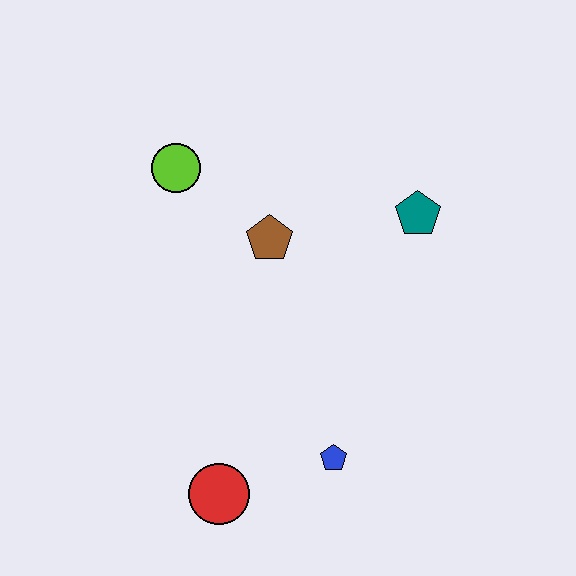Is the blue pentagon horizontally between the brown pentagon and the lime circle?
No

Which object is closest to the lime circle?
The brown pentagon is closest to the lime circle.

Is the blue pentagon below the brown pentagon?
Yes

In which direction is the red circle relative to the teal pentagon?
The red circle is below the teal pentagon.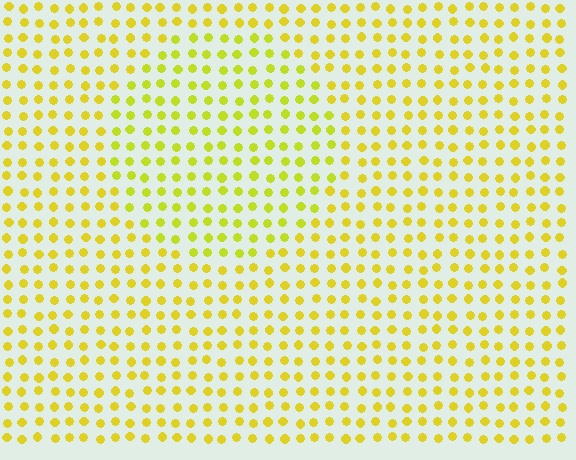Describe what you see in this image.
The image is filled with small yellow elements in a uniform arrangement. A circle-shaped region is visible where the elements are tinted to a slightly different hue, forming a subtle color boundary.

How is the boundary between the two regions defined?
The boundary is defined purely by a slight shift in hue (about 16 degrees). Spacing, size, and orientation are identical on both sides.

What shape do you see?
I see a circle.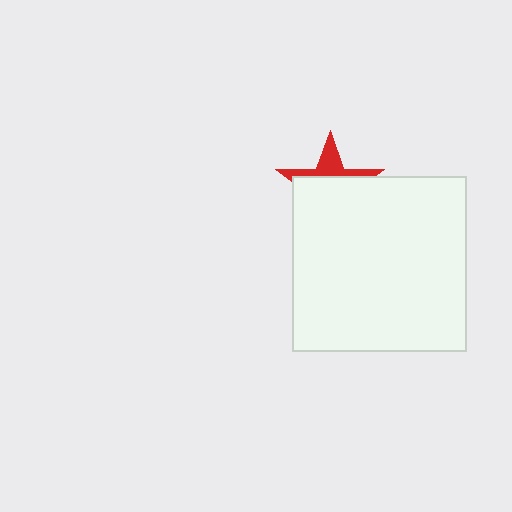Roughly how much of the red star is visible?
A small part of it is visible (roughly 31%).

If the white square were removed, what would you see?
You would see the complete red star.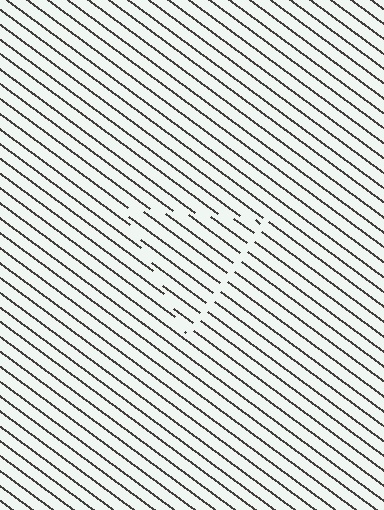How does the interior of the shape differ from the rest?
The interior of the shape contains the same grating, shifted by half a period — the contour is defined by the phase discontinuity where line-ends from the inner and outer gratings abut.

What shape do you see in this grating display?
An illusory triangle. The interior of the shape contains the same grating, shifted by half a period — the contour is defined by the phase discontinuity where line-ends from the inner and outer gratings abut.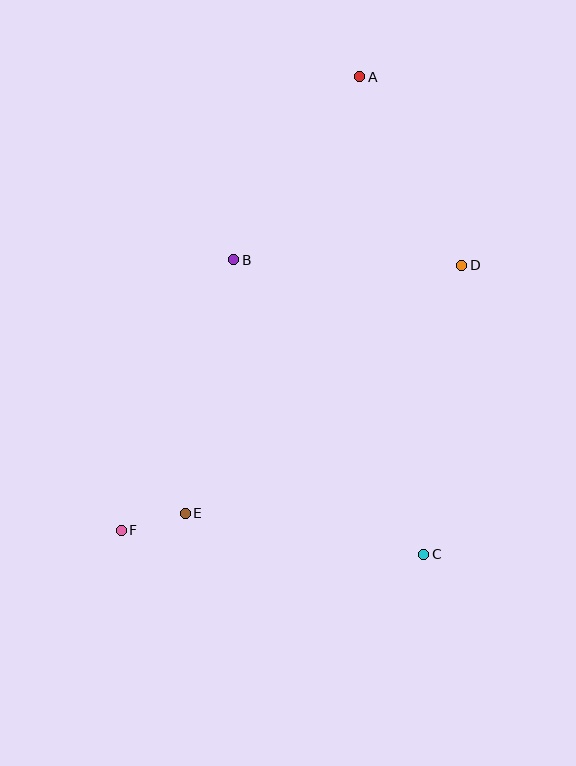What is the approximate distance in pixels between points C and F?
The distance between C and F is approximately 304 pixels.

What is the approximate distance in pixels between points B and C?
The distance between B and C is approximately 350 pixels.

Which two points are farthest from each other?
Points A and F are farthest from each other.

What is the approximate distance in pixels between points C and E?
The distance between C and E is approximately 242 pixels.